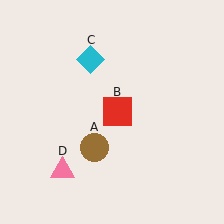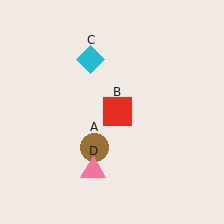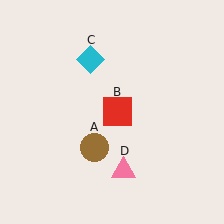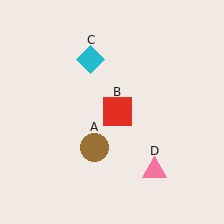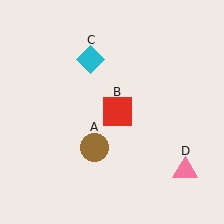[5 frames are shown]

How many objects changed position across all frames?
1 object changed position: pink triangle (object D).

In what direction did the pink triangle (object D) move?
The pink triangle (object D) moved right.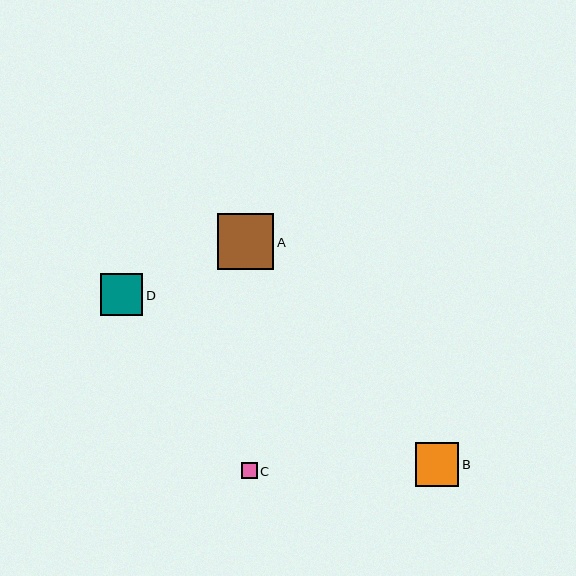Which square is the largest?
Square A is the largest with a size of approximately 56 pixels.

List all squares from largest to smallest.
From largest to smallest: A, B, D, C.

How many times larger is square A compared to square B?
Square A is approximately 1.3 times the size of square B.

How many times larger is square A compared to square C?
Square A is approximately 3.6 times the size of square C.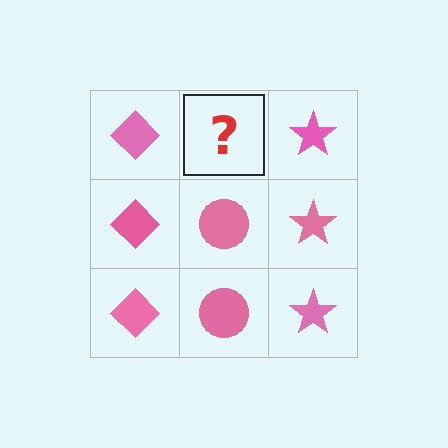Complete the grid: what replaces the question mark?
The question mark should be replaced with a pink circle.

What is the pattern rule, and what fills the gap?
The rule is that each column has a consistent shape. The gap should be filled with a pink circle.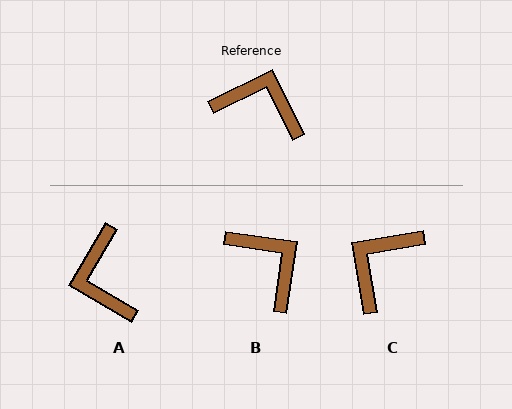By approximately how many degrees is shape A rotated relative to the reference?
Approximately 124 degrees counter-clockwise.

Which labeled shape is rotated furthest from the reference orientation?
A, about 124 degrees away.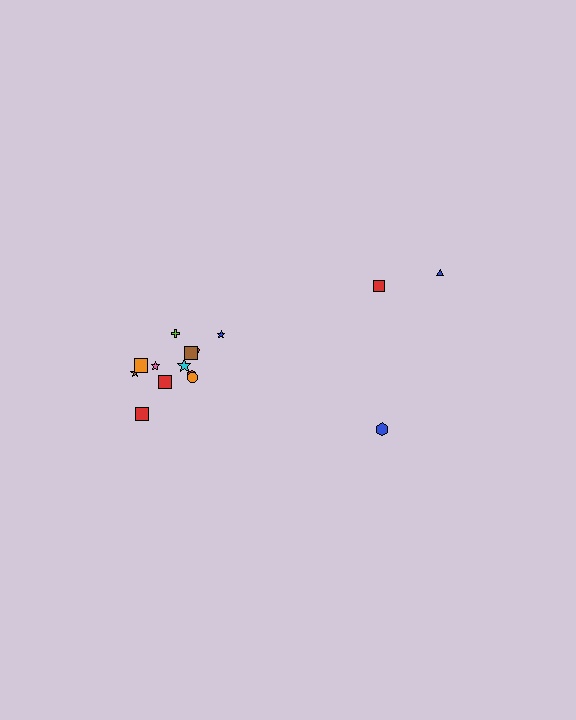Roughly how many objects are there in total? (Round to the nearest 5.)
Roughly 15 objects in total.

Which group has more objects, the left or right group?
The left group.